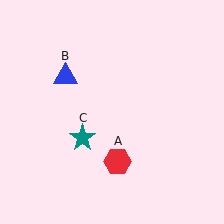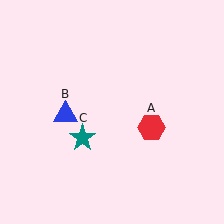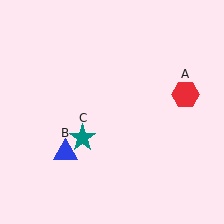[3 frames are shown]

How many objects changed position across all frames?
2 objects changed position: red hexagon (object A), blue triangle (object B).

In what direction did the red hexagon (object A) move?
The red hexagon (object A) moved up and to the right.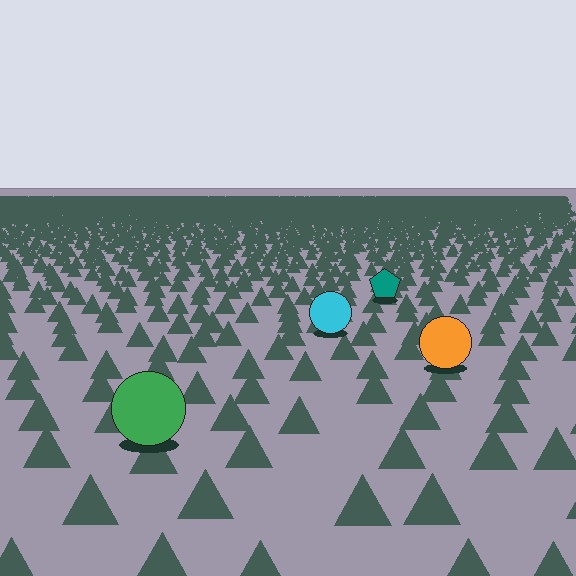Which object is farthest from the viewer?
The teal pentagon is farthest from the viewer. It appears smaller and the ground texture around it is denser.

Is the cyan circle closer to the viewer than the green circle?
No. The green circle is closer — you can tell from the texture gradient: the ground texture is coarser near it.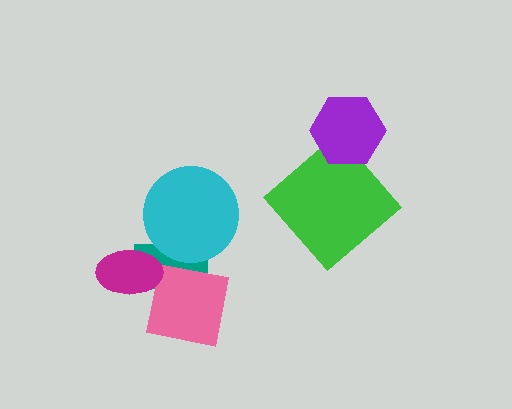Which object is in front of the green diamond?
The purple hexagon is in front of the green diamond.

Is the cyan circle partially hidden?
No, no other shape covers it.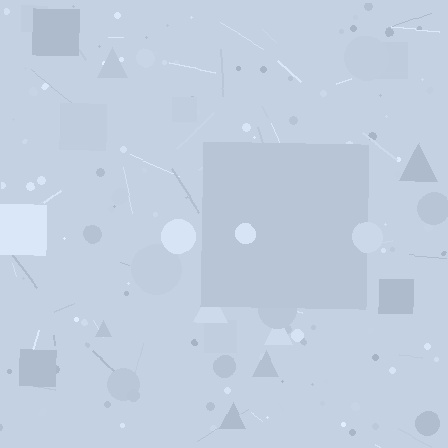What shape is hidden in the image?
A square is hidden in the image.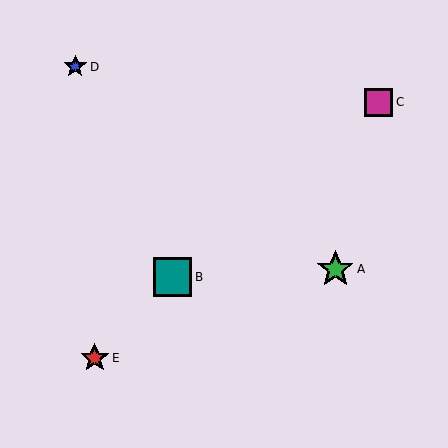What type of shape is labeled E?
Shape E is a red star.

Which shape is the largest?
The teal square (labeled B) is the largest.